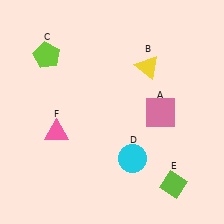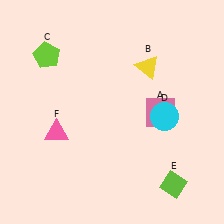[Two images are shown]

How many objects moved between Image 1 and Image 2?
1 object moved between the two images.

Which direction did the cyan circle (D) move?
The cyan circle (D) moved up.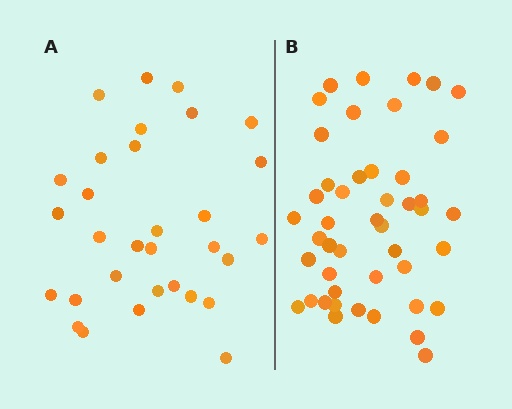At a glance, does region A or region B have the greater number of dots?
Region B (the right region) has more dots.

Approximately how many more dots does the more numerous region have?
Region B has approximately 15 more dots than region A.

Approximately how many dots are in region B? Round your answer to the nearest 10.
About 50 dots. (The exact count is 46, which rounds to 50.)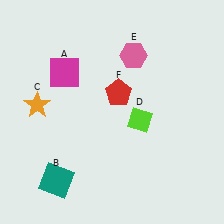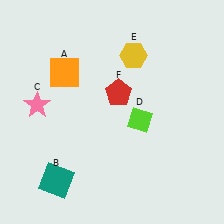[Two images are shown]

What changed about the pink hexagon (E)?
In Image 1, E is pink. In Image 2, it changed to yellow.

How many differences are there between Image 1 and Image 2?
There are 3 differences between the two images.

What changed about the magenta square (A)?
In Image 1, A is magenta. In Image 2, it changed to orange.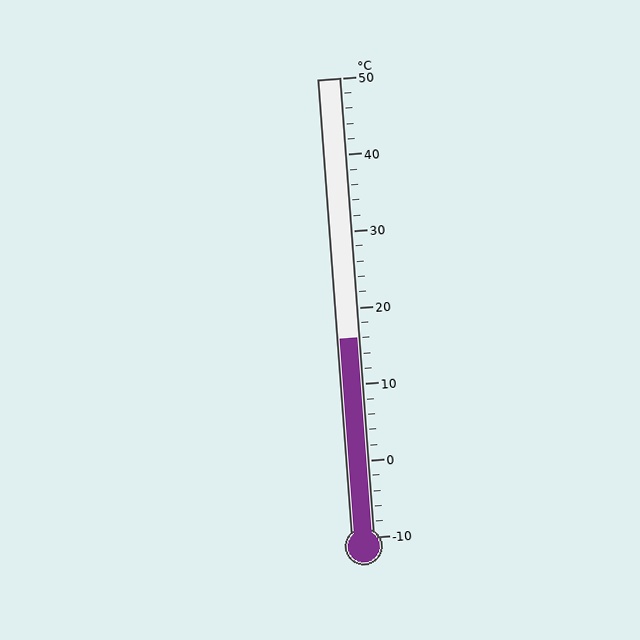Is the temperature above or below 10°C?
The temperature is above 10°C.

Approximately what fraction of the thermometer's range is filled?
The thermometer is filled to approximately 45% of its range.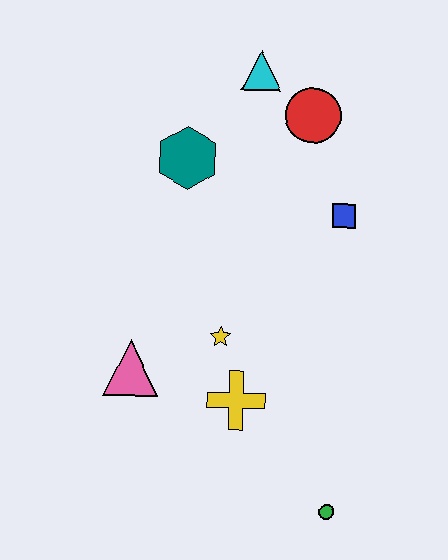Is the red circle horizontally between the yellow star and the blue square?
Yes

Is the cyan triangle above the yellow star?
Yes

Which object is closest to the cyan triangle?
The red circle is closest to the cyan triangle.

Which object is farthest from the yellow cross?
The cyan triangle is farthest from the yellow cross.